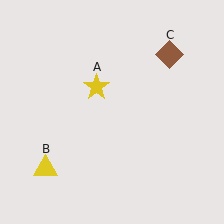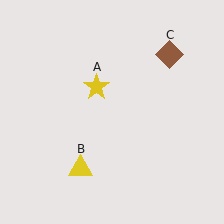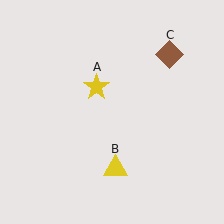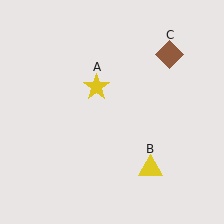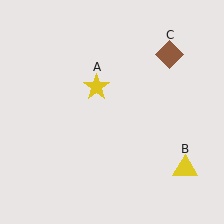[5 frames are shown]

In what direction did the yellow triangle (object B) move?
The yellow triangle (object B) moved right.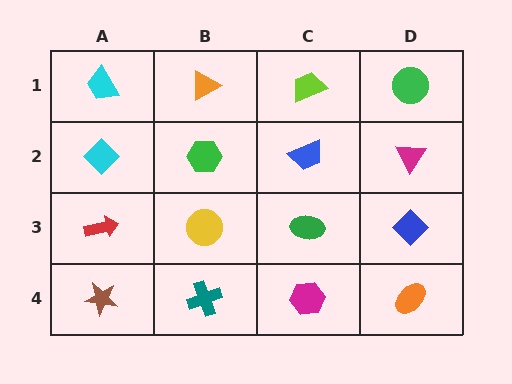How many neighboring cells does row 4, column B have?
3.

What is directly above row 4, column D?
A blue diamond.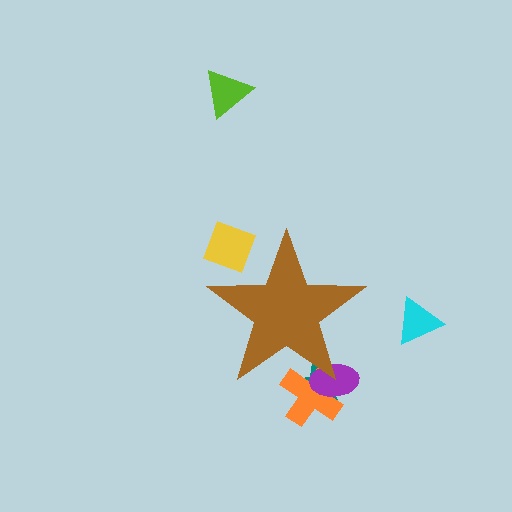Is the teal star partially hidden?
Yes, the teal star is partially hidden behind the brown star.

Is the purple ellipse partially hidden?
Yes, the purple ellipse is partially hidden behind the brown star.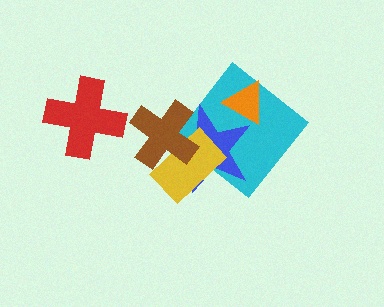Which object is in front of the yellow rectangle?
The brown cross is in front of the yellow rectangle.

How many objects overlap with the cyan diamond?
3 objects overlap with the cyan diamond.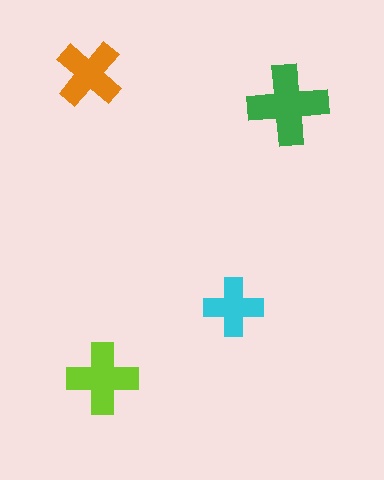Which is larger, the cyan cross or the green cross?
The green one.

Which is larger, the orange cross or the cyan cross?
The orange one.